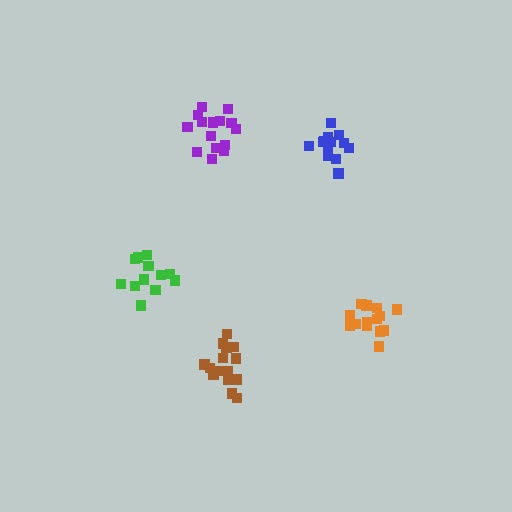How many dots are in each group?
Group 1: 13 dots, Group 2: 15 dots, Group 3: 12 dots, Group 4: 15 dots, Group 5: 15 dots (70 total).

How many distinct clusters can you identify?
There are 5 distinct clusters.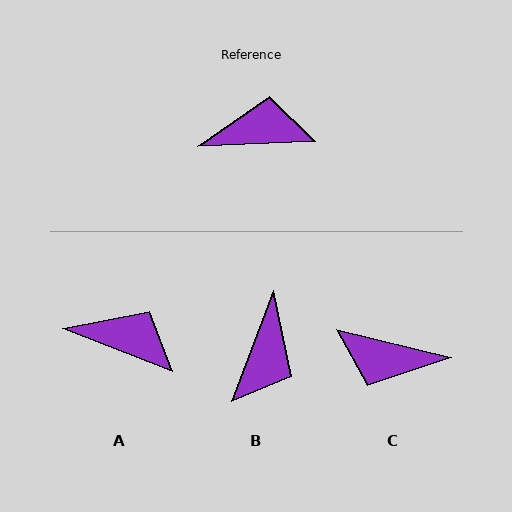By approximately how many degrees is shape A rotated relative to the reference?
Approximately 24 degrees clockwise.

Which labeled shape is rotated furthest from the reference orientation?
C, about 164 degrees away.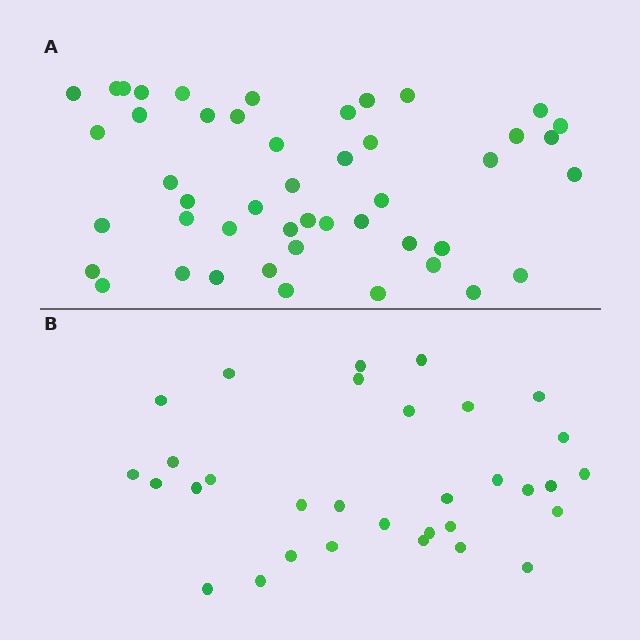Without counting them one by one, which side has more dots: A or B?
Region A (the top region) has more dots.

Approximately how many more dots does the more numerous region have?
Region A has approximately 15 more dots than region B.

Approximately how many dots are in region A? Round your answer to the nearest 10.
About 50 dots. (The exact count is 47, which rounds to 50.)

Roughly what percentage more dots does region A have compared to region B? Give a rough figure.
About 45% more.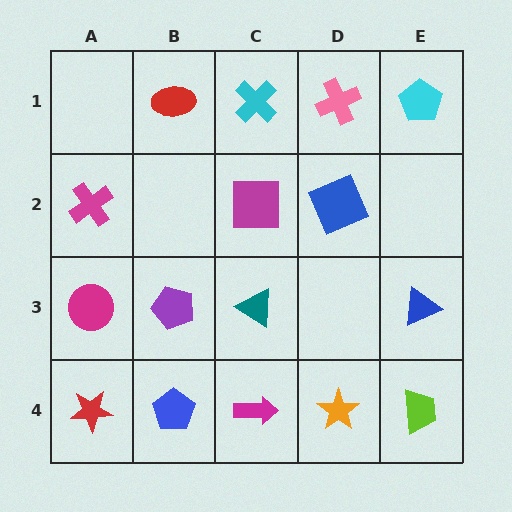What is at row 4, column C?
A magenta arrow.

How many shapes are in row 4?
5 shapes.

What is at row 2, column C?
A magenta square.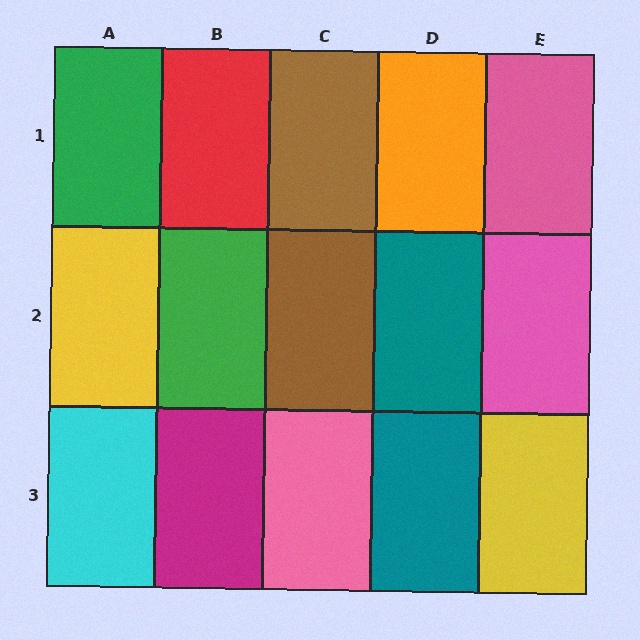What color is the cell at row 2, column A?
Yellow.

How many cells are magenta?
1 cell is magenta.